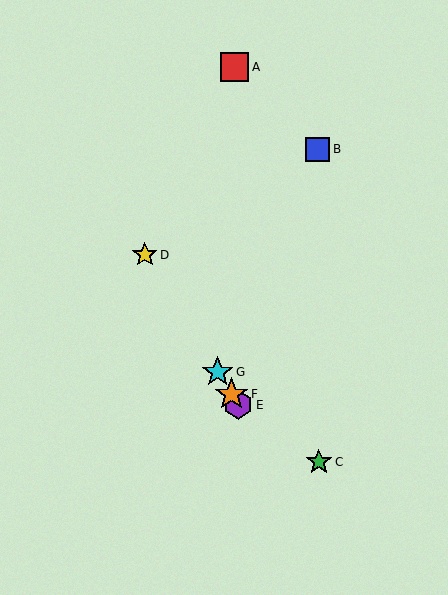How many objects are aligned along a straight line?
4 objects (D, E, F, G) are aligned along a straight line.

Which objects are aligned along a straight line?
Objects D, E, F, G are aligned along a straight line.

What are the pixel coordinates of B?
Object B is at (317, 149).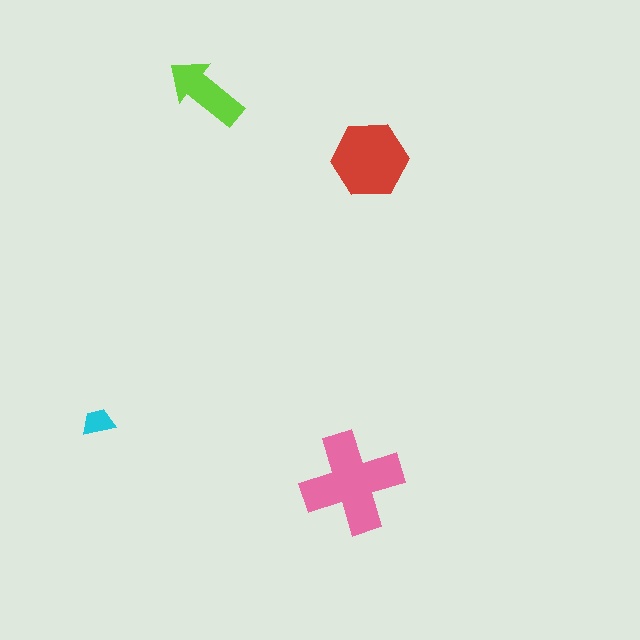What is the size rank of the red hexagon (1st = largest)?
2nd.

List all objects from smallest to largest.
The cyan trapezoid, the lime arrow, the red hexagon, the pink cross.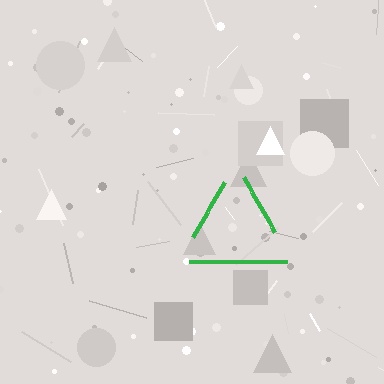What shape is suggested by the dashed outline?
The dashed outline suggests a triangle.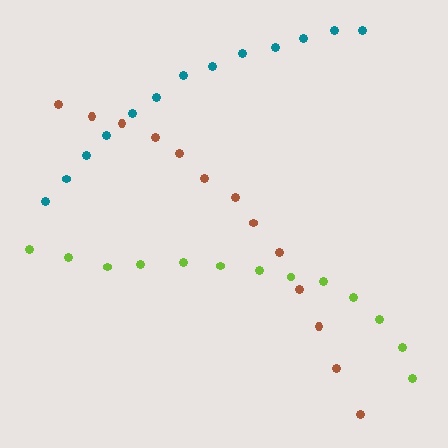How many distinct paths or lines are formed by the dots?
There are 3 distinct paths.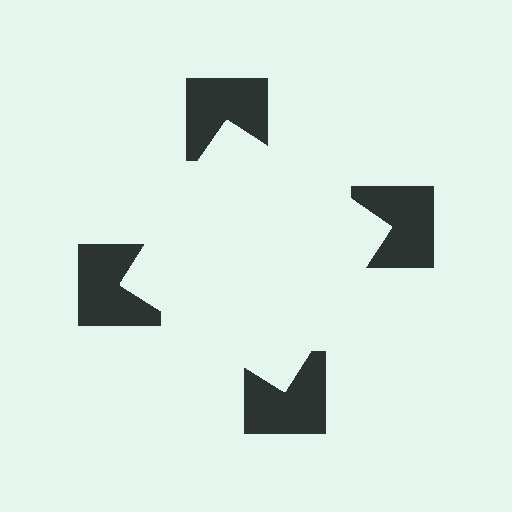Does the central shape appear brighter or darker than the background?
It typically appears slightly brighter than the background, even though no actual brightness change is drawn.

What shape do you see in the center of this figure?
An illusory square — its edges are inferred from the aligned wedge cuts in the notched squares, not physically drawn.